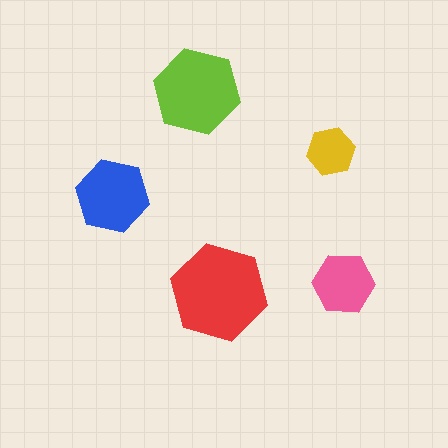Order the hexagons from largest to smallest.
the red one, the lime one, the blue one, the pink one, the yellow one.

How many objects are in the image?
There are 5 objects in the image.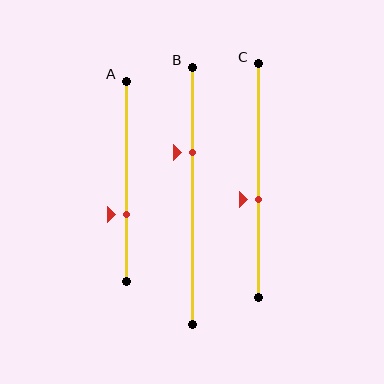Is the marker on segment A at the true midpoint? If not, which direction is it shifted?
No, the marker on segment A is shifted downward by about 16% of the segment length.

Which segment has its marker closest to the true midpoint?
Segment C has its marker closest to the true midpoint.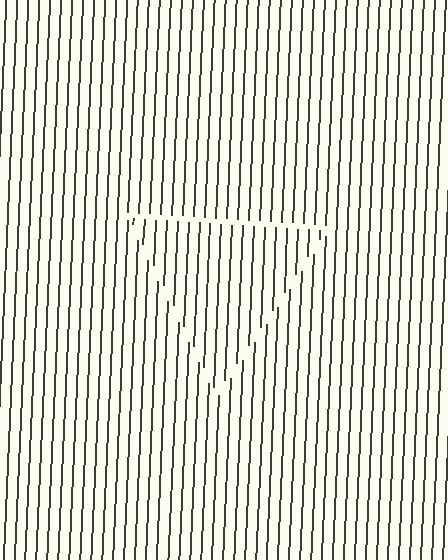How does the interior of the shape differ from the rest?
The interior of the shape contains the same grating, shifted by half a period — the contour is defined by the phase discontinuity where line-ends from the inner and outer gratings abut.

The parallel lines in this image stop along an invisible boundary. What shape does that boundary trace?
An illusory triangle. The interior of the shape contains the same grating, shifted by half a period — the contour is defined by the phase discontinuity where line-ends from the inner and outer gratings abut.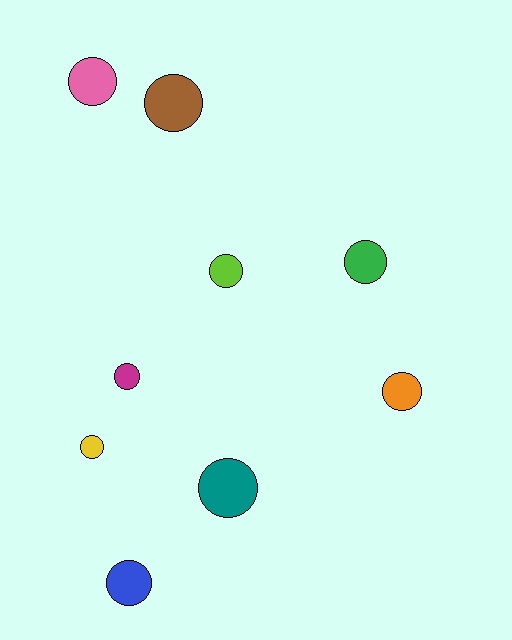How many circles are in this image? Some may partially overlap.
There are 9 circles.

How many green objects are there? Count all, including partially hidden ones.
There is 1 green object.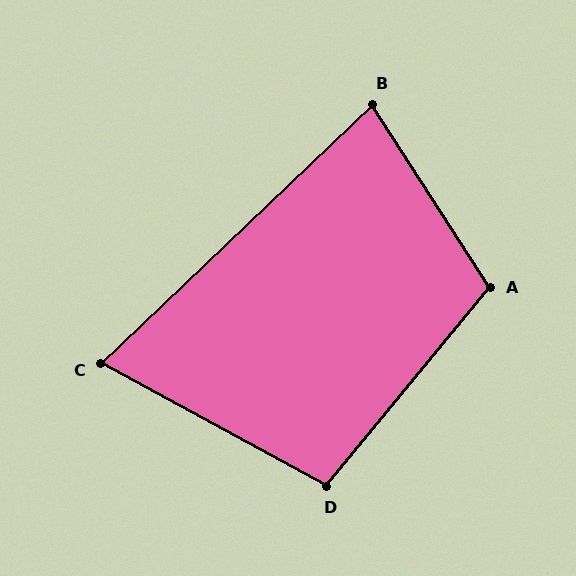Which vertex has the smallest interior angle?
C, at approximately 72 degrees.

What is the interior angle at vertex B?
Approximately 79 degrees (acute).